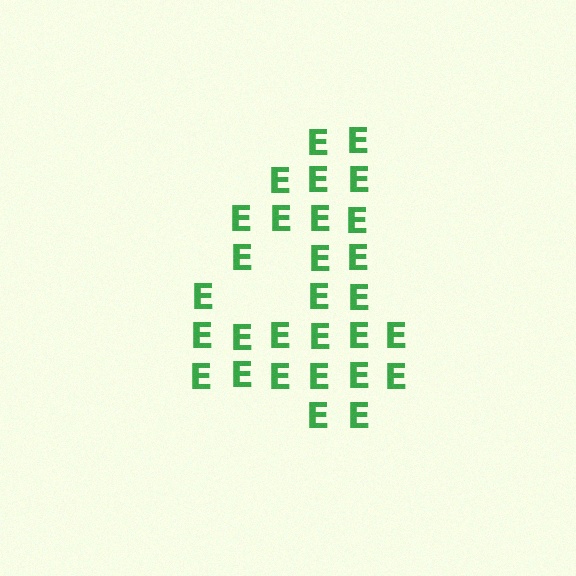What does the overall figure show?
The overall figure shows the digit 4.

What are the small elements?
The small elements are letter E's.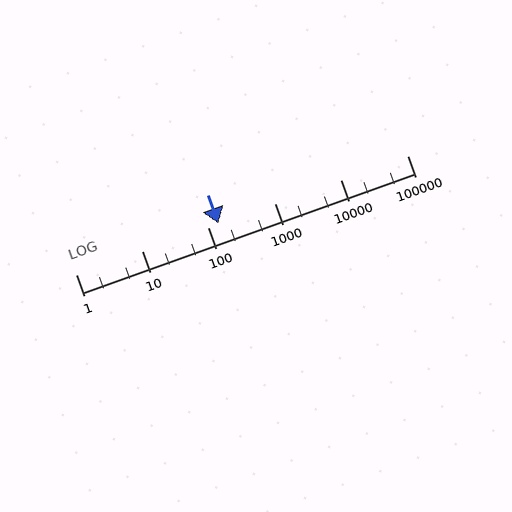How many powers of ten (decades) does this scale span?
The scale spans 5 decades, from 1 to 100000.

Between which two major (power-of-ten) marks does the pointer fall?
The pointer is between 100 and 1000.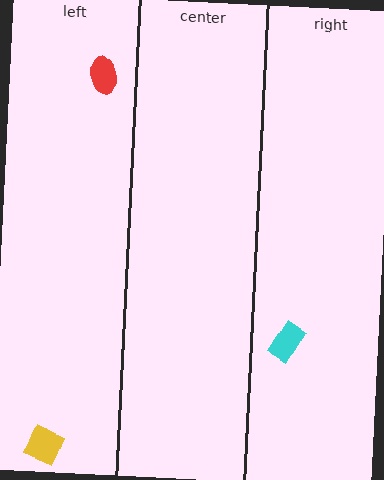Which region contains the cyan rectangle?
The right region.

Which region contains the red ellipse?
The left region.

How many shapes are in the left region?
2.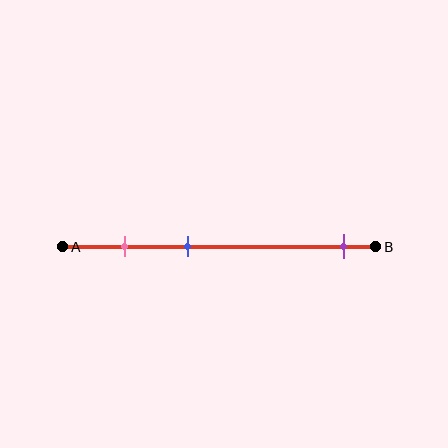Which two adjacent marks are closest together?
The pink and blue marks are the closest adjacent pair.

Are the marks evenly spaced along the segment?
No, the marks are not evenly spaced.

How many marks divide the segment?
There are 3 marks dividing the segment.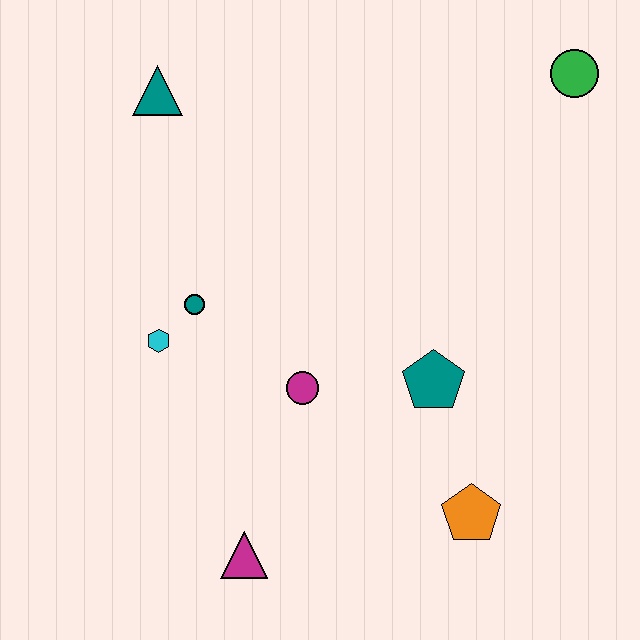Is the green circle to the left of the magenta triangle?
No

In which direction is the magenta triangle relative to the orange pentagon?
The magenta triangle is to the left of the orange pentagon.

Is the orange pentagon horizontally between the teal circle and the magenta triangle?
No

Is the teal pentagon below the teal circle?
Yes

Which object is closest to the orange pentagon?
The teal pentagon is closest to the orange pentagon.